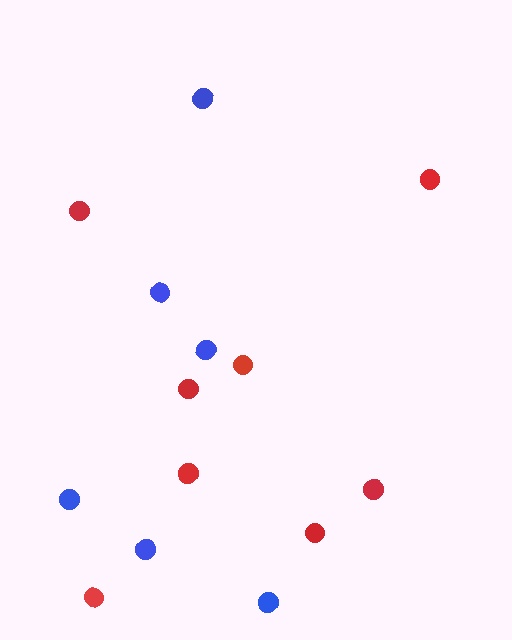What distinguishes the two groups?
There are 2 groups: one group of blue circles (6) and one group of red circles (8).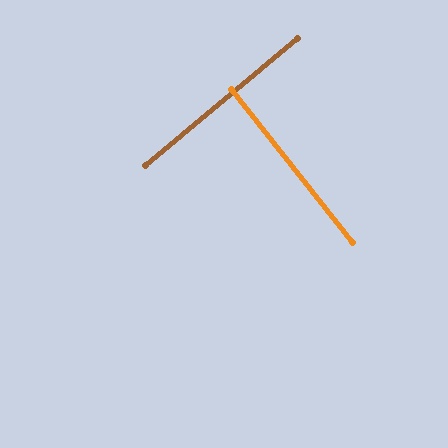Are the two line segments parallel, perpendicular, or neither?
Perpendicular — they meet at approximately 88°.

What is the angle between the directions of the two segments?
Approximately 88 degrees.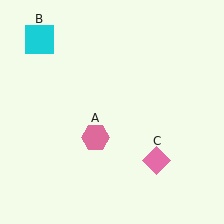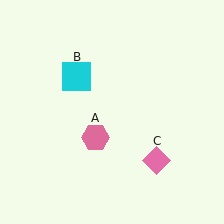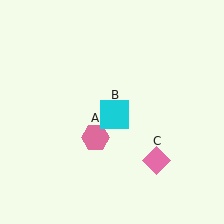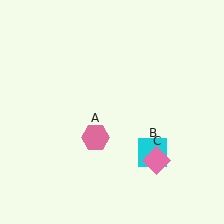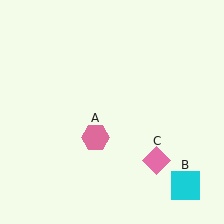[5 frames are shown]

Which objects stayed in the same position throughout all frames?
Pink hexagon (object A) and pink diamond (object C) remained stationary.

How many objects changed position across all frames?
1 object changed position: cyan square (object B).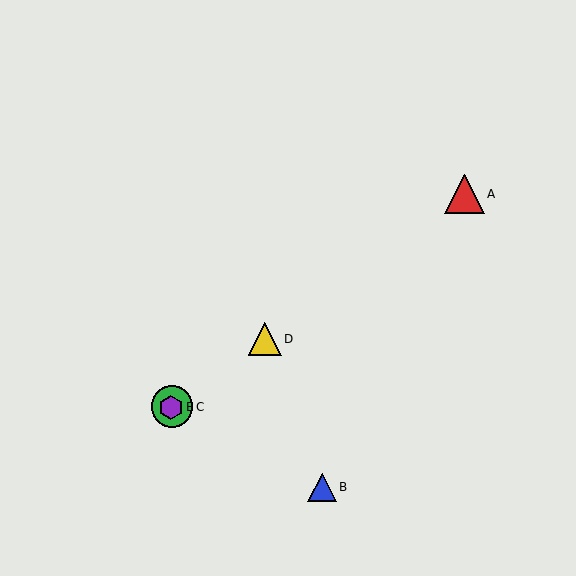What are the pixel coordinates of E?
Object E is at (171, 407).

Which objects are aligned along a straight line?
Objects A, C, D, E are aligned along a straight line.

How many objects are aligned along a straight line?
4 objects (A, C, D, E) are aligned along a straight line.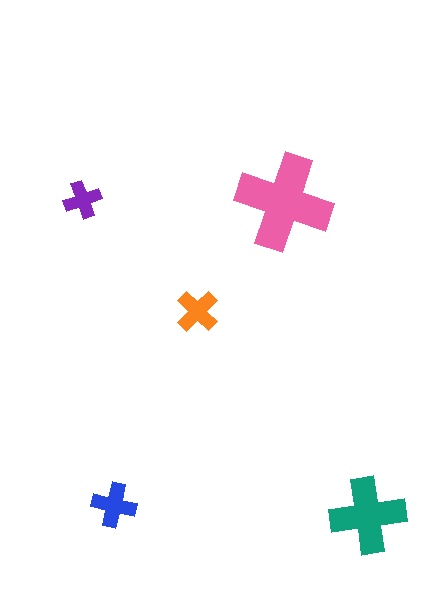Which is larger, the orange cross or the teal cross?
The teal one.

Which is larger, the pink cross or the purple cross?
The pink one.